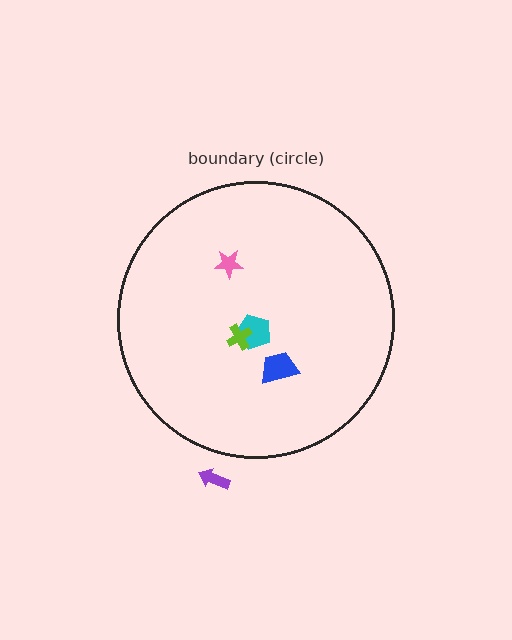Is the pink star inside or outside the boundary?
Inside.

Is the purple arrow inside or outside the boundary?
Outside.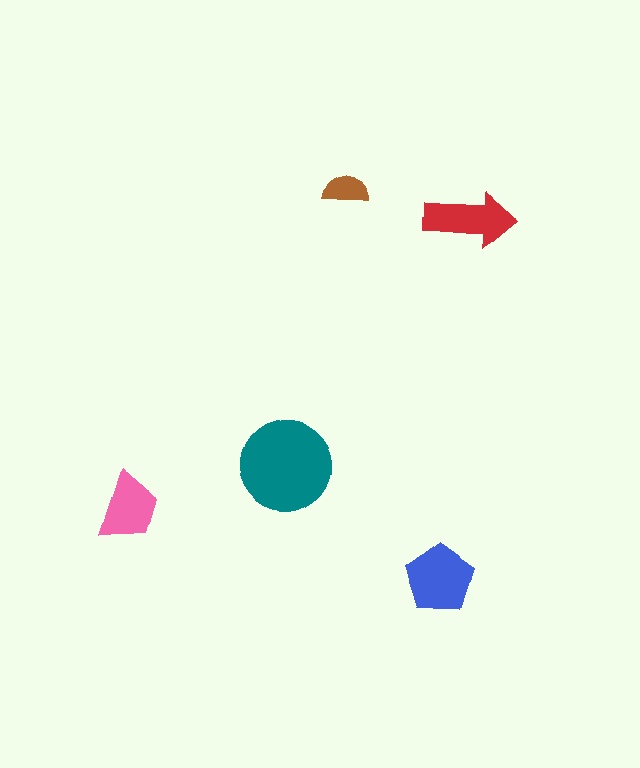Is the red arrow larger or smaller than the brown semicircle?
Larger.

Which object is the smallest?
The brown semicircle.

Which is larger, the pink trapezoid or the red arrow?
The red arrow.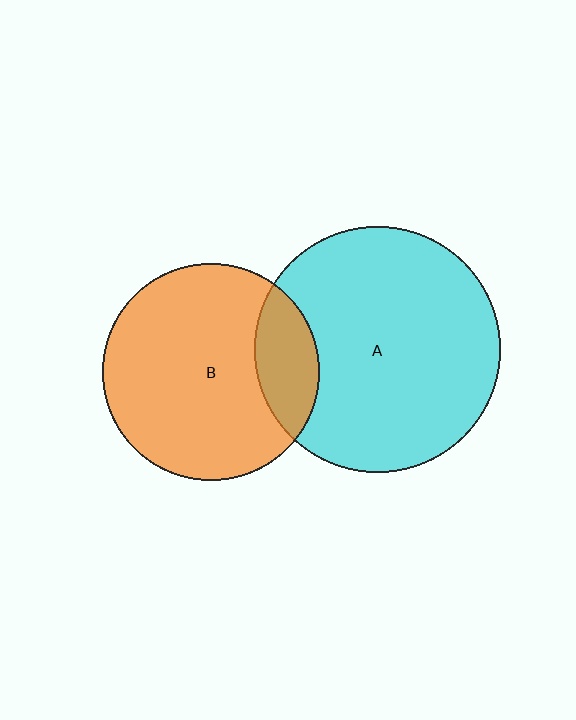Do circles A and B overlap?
Yes.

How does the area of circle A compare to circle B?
Approximately 1.3 times.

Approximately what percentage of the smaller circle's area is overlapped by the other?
Approximately 20%.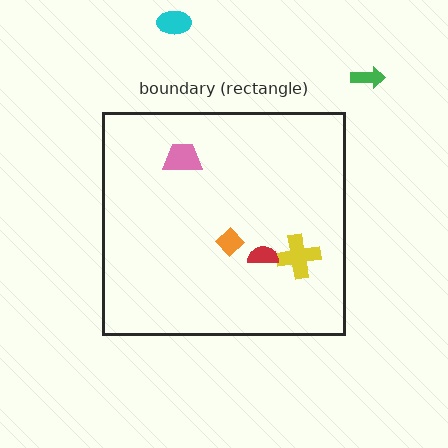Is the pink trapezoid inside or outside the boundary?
Inside.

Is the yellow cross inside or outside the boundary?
Inside.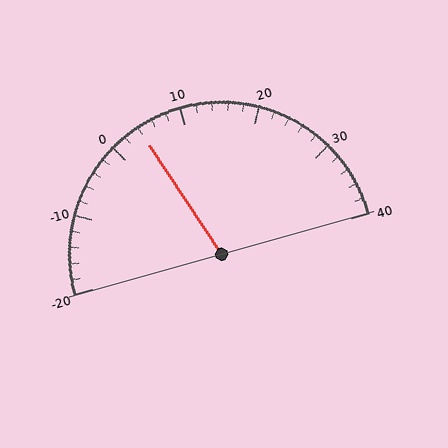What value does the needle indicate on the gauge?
The needle indicates approximately 4.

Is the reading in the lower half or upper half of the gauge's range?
The reading is in the lower half of the range (-20 to 40).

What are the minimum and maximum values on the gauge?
The gauge ranges from -20 to 40.